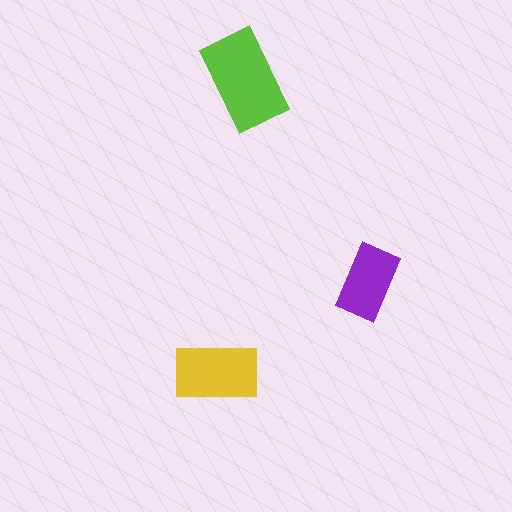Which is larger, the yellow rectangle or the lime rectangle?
The lime one.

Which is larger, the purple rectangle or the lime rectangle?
The lime one.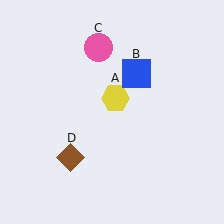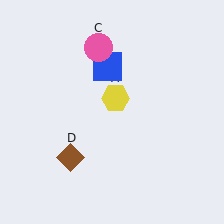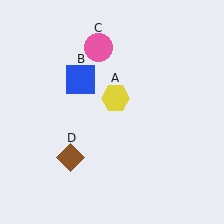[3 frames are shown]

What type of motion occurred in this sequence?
The blue square (object B) rotated counterclockwise around the center of the scene.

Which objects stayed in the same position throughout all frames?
Yellow hexagon (object A) and pink circle (object C) and brown diamond (object D) remained stationary.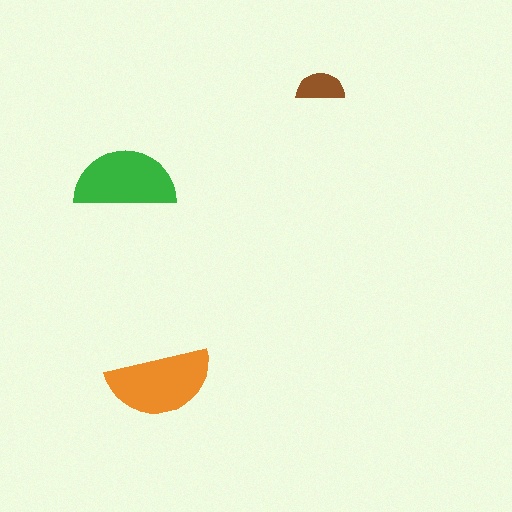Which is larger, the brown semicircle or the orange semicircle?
The orange one.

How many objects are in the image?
There are 3 objects in the image.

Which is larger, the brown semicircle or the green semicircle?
The green one.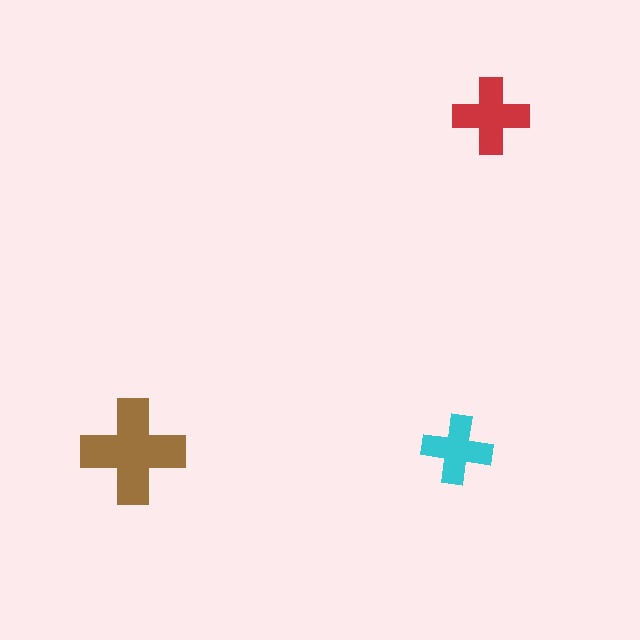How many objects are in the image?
There are 3 objects in the image.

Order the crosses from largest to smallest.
the brown one, the red one, the cyan one.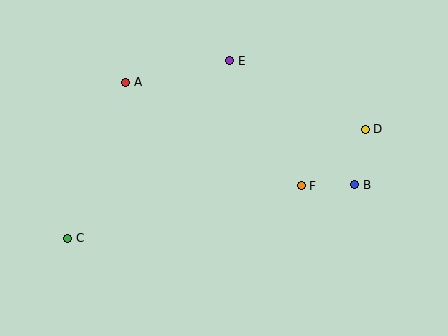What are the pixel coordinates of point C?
Point C is at (68, 238).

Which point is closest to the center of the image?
Point F at (301, 186) is closest to the center.